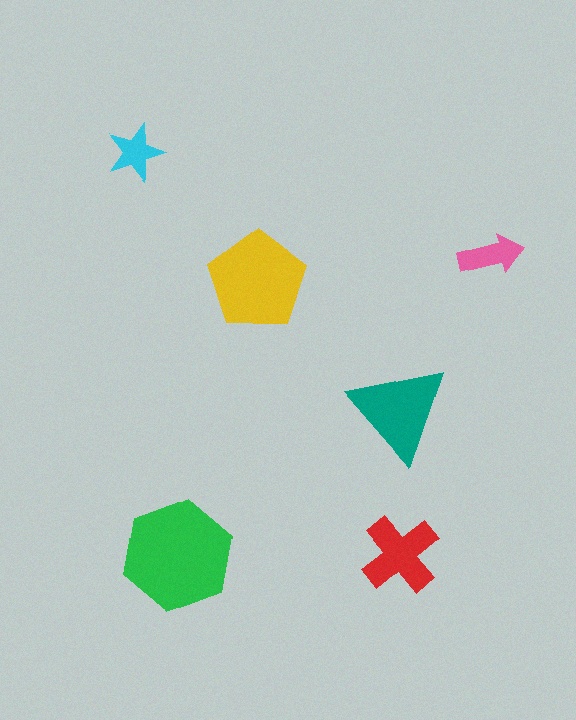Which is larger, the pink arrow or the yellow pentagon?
The yellow pentagon.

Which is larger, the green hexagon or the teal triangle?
The green hexagon.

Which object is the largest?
The green hexagon.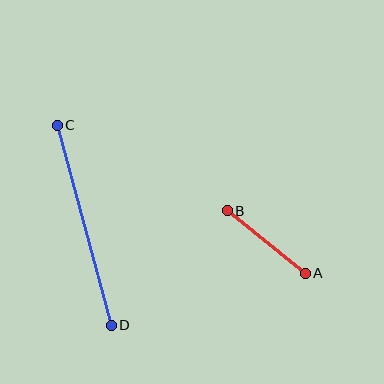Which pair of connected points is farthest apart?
Points C and D are farthest apart.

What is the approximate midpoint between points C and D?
The midpoint is at approximately (84, 225) pixels.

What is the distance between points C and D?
The distance is approximately 207 pixels.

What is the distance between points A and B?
The distance is approximately 100 pixels.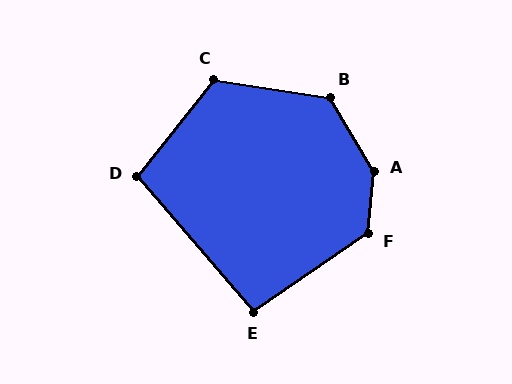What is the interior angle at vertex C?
Approximately 120 degrees (obtuse).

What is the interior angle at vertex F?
Approximately 130 degrees (obtuse).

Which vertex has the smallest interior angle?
E, at approximately 97 degrees.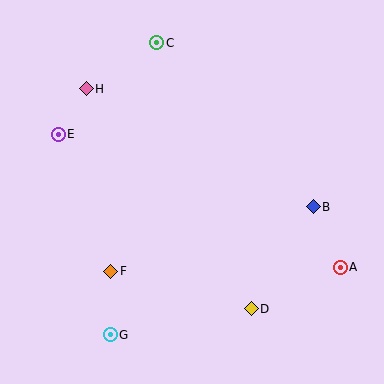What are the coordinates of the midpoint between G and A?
The midpoint between G and A is at (225, 301).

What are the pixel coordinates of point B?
Point B is at (313, 207).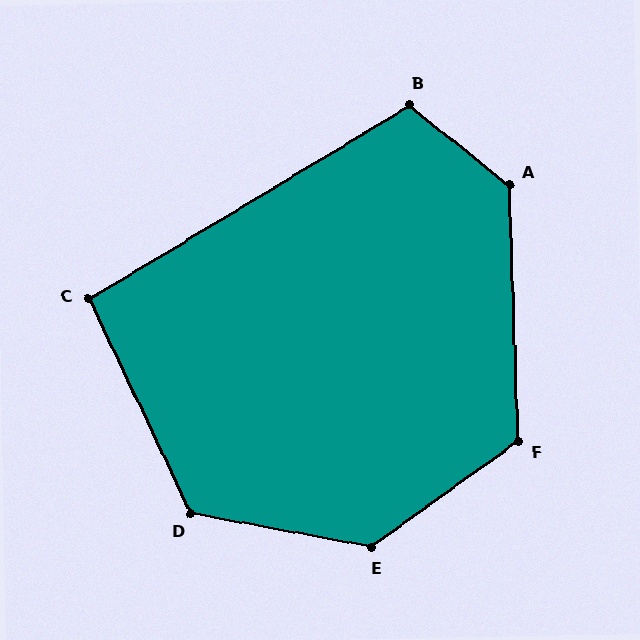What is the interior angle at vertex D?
Approximately 126 degrees (obtuse).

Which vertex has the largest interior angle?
E, at approximately 134 degrees.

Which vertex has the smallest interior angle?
C, at approximately 96 degrees.